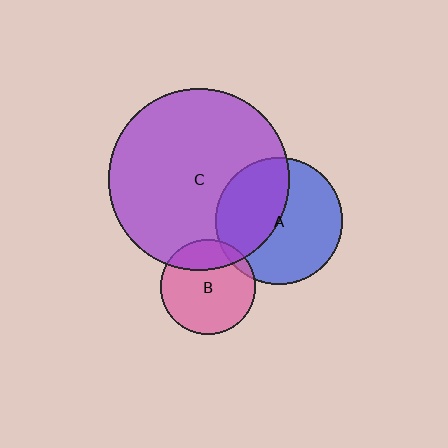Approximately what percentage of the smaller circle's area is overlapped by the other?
Approximately 45%.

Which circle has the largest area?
Circle C (purple).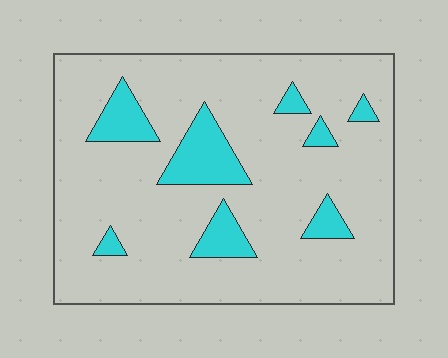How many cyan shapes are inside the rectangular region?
8.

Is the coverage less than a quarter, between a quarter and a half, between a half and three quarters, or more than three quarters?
Less than a quarter.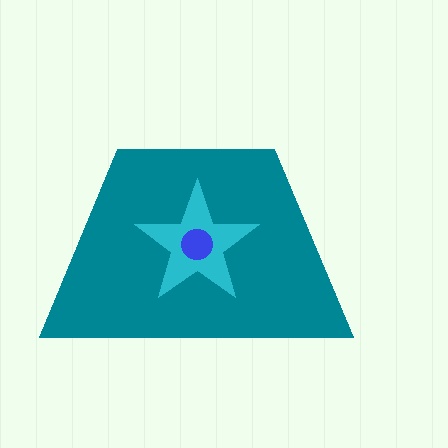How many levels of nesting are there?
3.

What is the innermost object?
The blue circle.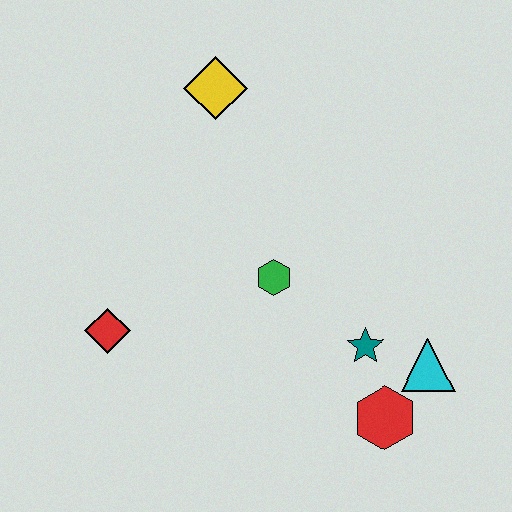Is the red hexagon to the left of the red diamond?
No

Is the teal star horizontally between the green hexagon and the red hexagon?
Yes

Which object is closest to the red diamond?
The green hexagon is closest to the red diamond.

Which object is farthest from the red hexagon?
The yellow diamond is farthest from the red hexagon.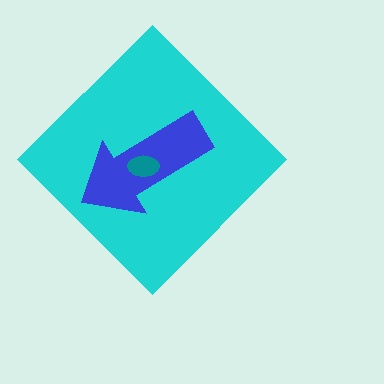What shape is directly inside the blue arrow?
The teal ellipse.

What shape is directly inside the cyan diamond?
The blue arrow.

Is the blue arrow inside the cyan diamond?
Yes.